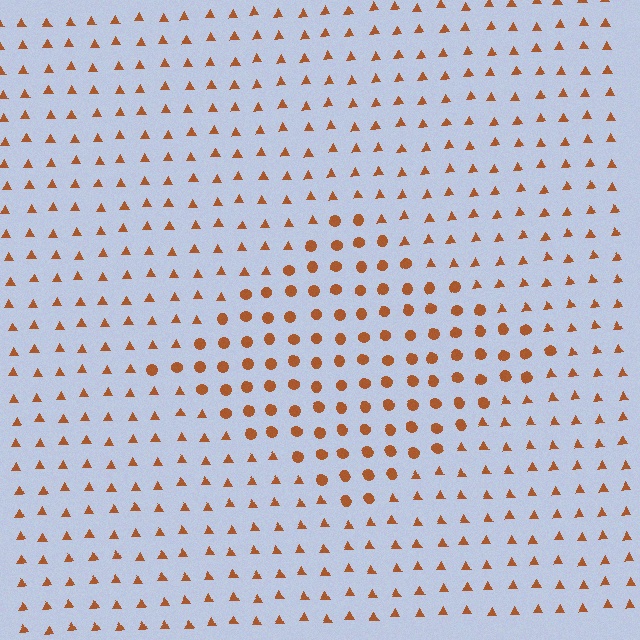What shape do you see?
I see a diamond.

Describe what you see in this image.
The image is filled with small brown elements arranged in a uniform grid. A diamond-shaped region contains circles, while the surrounding area contains triangles. The boundary is defined purely by the change in element shape.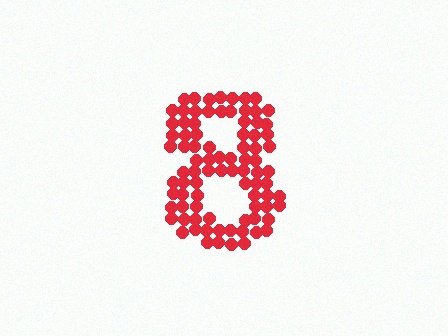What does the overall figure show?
The overall figure shows the digit 8.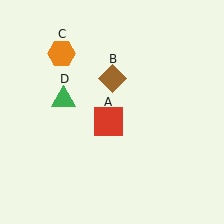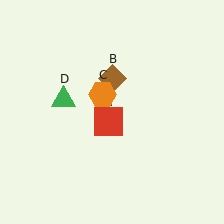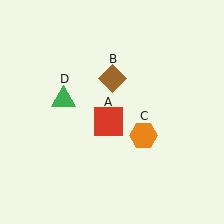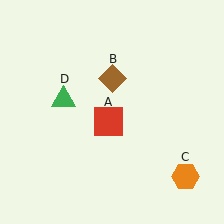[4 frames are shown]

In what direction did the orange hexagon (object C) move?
The orange hexagon (object C) moved down and to the right.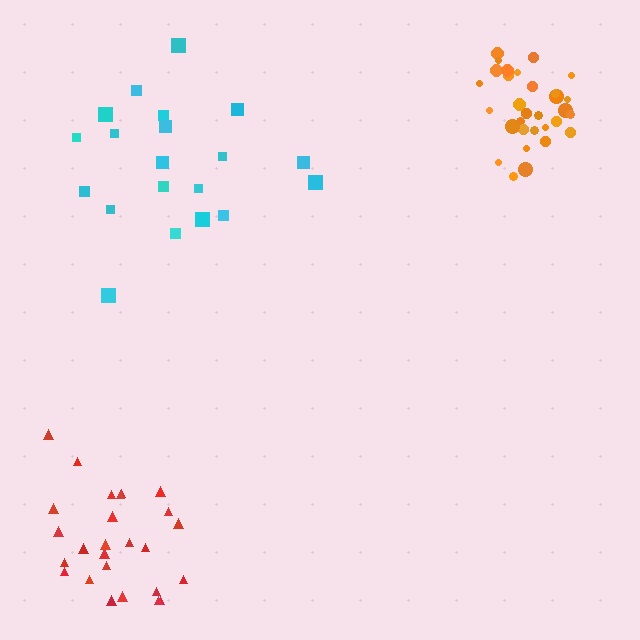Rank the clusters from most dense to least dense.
orange, red, cyan.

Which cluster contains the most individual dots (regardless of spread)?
Orange (31).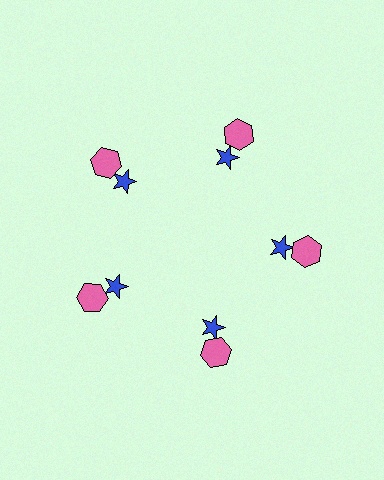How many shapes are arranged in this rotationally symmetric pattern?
There are 10 shapes, arranged in 5 groups of 2.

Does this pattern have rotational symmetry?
Yes, this pattern has 5-fold rotational symmetry. It looks the same after rotating 72 degrees around the center.